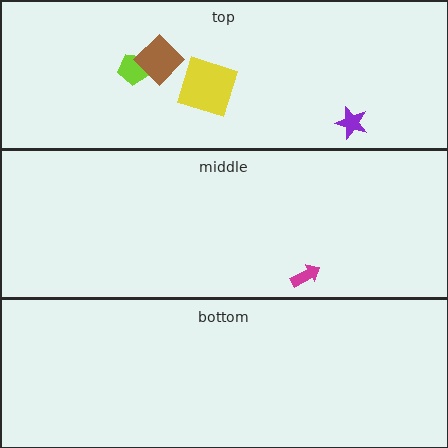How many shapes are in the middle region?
1.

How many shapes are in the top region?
4.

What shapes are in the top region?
The lime pentagon, the brown diamond, the yellow square, the purple star.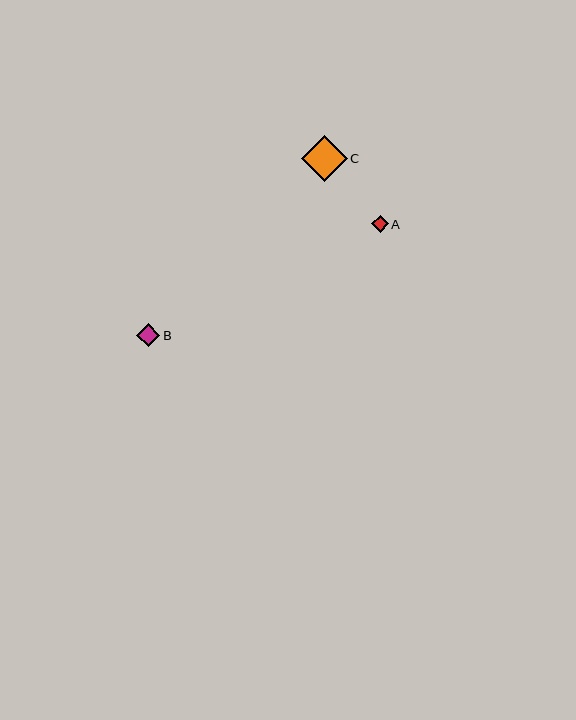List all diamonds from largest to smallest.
From largest to smallest: C, B, A.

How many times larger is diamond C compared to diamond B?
Diamond C is approximately 2.0 times the size of diamond B.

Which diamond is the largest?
Diamond C is the largest with a size of approximately 46 pixels.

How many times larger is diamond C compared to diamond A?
Diamond C is approximately 2.7 times the size of diamond A.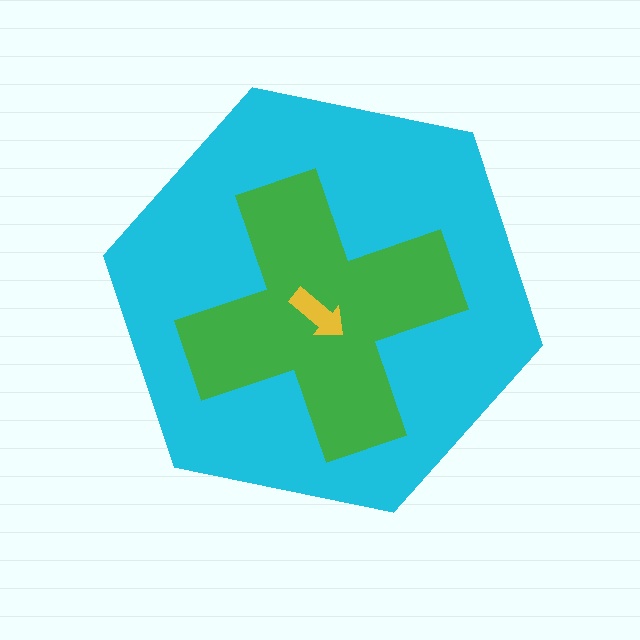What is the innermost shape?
The yellow arrow.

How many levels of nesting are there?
3.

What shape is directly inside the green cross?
The yellow arrow.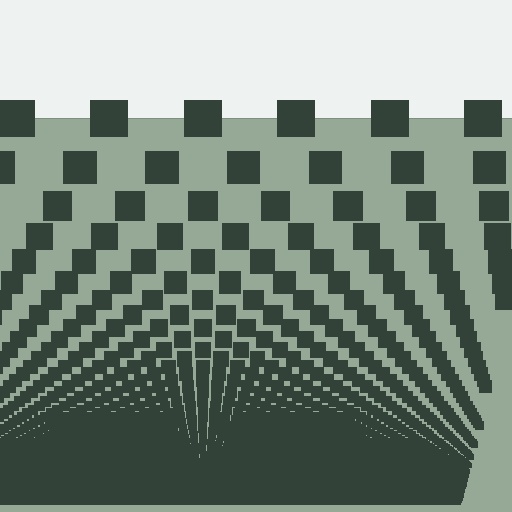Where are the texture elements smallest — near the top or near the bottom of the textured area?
Near the bottom.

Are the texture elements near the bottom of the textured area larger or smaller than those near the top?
Smaller. The gradient is inverted — elements near the bottom are smaller and denser.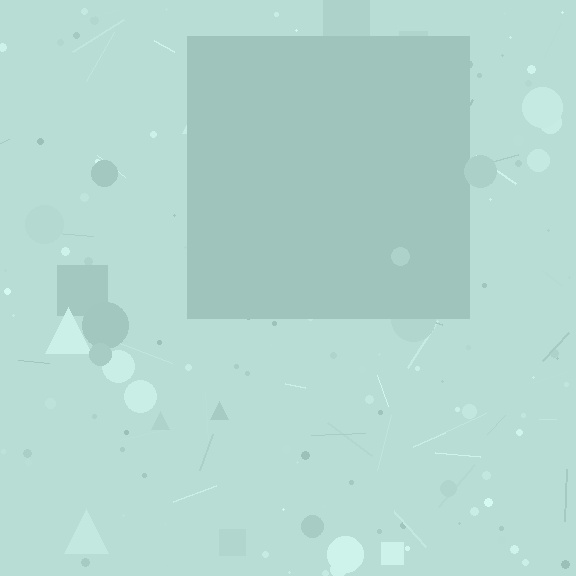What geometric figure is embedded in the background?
A square is embedded in the background.